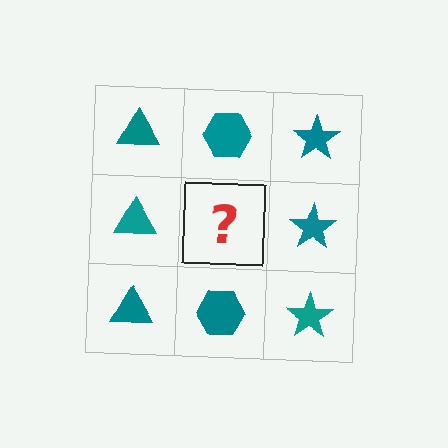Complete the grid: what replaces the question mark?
The question mark should be replaced with a teal hexagon.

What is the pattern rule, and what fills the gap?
The rule is that each column has a consistent shape. The gap should be filled with a teal hexagon.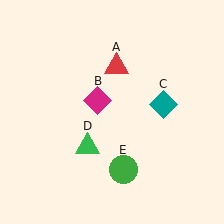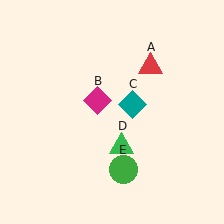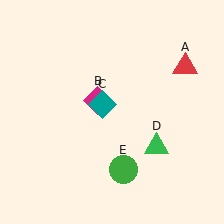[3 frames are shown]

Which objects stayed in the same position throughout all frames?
Magenta diamond (object B) and green circle (object E) remained stationary.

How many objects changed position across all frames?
3 objects changed position: red triangle (object A), teal diamond (object C), green triangle (object D).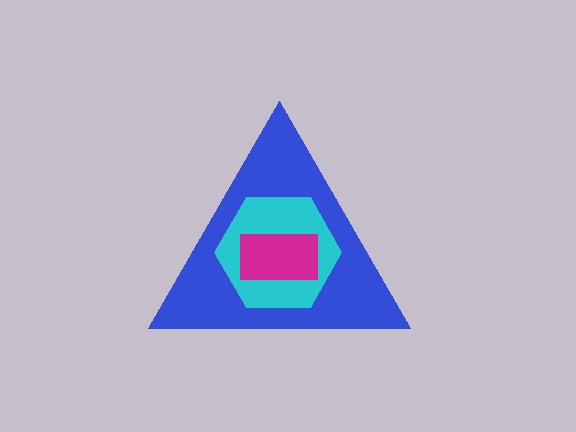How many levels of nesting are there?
3.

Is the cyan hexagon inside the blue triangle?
Yes.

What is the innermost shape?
The magenta rectangle.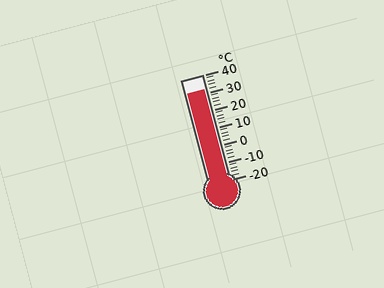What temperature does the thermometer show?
The thermometer shows approximately 32°C.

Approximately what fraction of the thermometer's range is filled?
The thermometer is filled to approximately 85% of its range.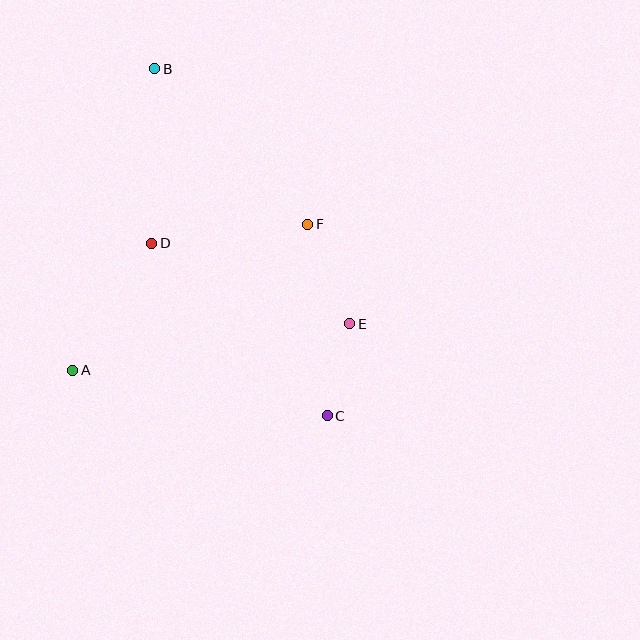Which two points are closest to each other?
Points C and E are closest to each other.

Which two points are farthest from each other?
Points B and C are farthest from each other.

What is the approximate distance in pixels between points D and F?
The distance between D and F is approximately 157 pixels.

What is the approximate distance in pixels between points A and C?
The distance between A and C is approximately 258 pixels.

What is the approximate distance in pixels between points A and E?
The distance between A and E is approximately 281 pixels.